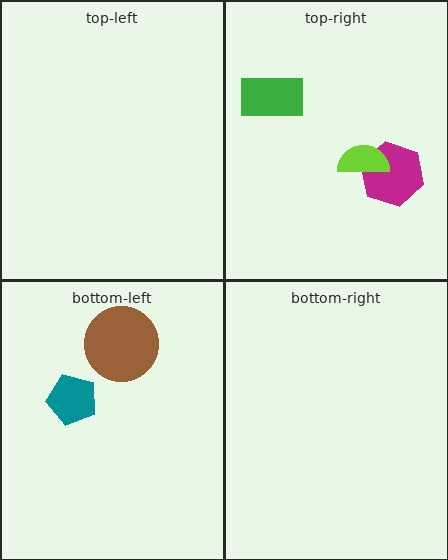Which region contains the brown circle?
The bottom-left region.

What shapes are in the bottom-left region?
The teal pentagon, the brown circle.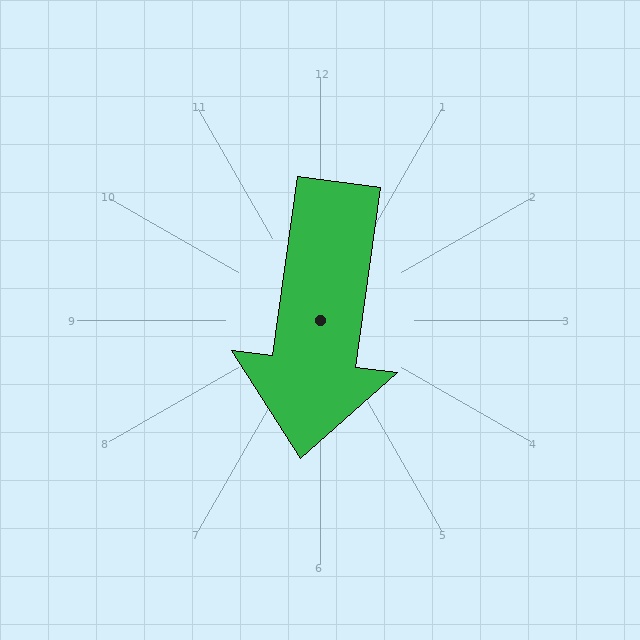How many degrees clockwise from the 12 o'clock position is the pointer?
Approximately 188 degrees.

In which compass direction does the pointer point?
South.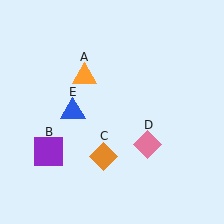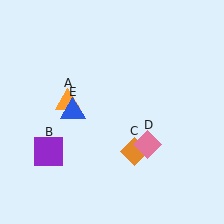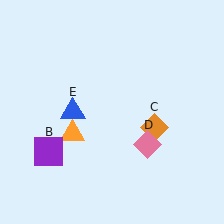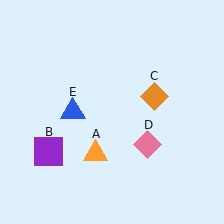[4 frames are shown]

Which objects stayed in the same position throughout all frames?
Purple square (object B) and pink diamond (object D) and blue triangle (object E) remained stationary.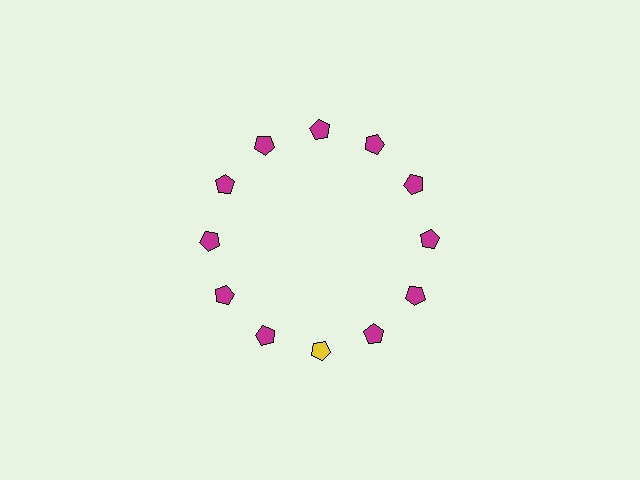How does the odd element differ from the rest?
It has a different color: yellow instead of magenta.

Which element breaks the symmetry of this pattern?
The yellow pentagon at roughly the 6 o'clock position breaks the symmetry. All other shapes are magenta pentagons.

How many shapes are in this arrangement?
There are 12 shapes arranged in a ring pattern.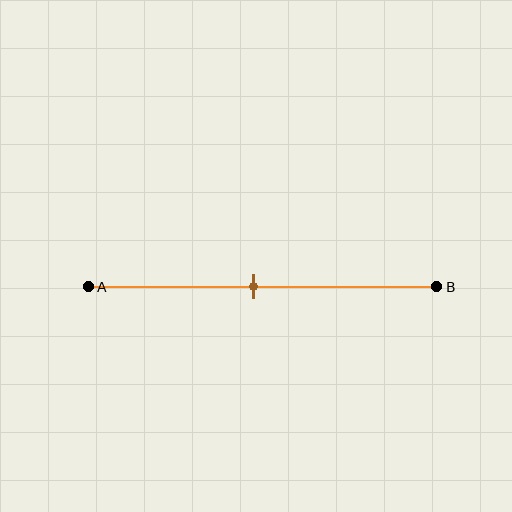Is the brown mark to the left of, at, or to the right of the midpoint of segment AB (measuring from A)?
The brown mark is approximately at the midpoint of segment AB.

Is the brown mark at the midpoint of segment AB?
Yes, the mark is approximately at the midpoint.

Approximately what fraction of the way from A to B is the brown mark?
The brown mark is approximately 45% of the way from A to B.